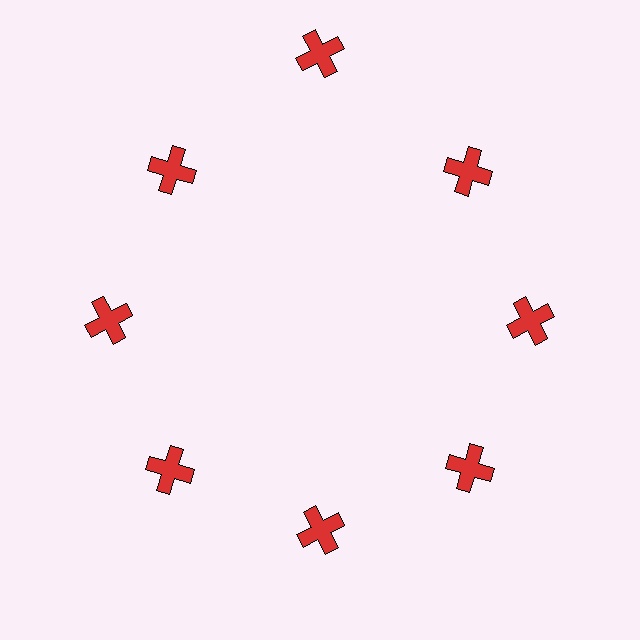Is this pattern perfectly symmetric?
No. The 8 red crosses are arranged in a ring, but one element near the 12 o'clock position is pushed outward from the center, breaking the 8-fold rotational symmetry.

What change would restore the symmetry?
The symmetry would be restored by moving it inward, back onto the ring so that all 8 crosses sit at equal angles and equal distance from the center.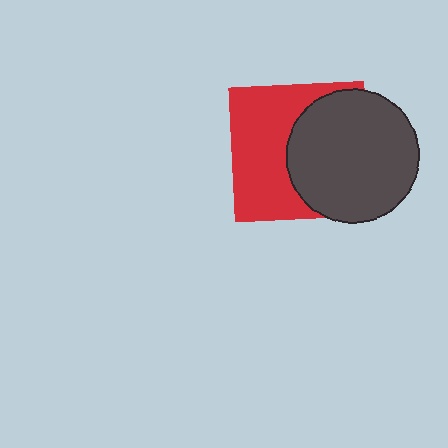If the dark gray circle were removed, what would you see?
You would see the complete red square.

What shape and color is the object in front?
The object in front is a dark gray circle.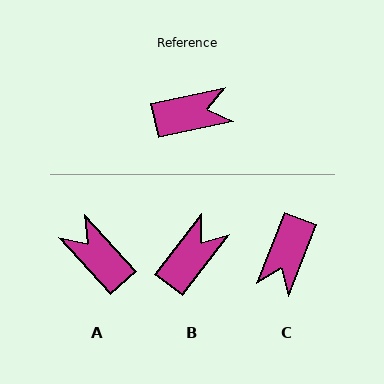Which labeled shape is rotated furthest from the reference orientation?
C, about 124 degrees away.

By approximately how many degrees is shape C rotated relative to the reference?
Approximately 124 degrees clockwise.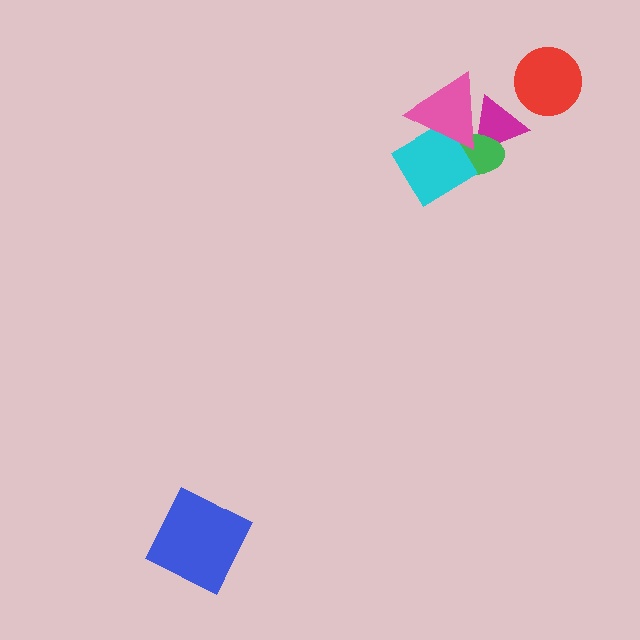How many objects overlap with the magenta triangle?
2 objects overlap with the magenta triangle.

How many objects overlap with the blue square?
0 objects overlap with the blue square.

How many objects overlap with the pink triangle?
3 objects overlap with the pink triangle.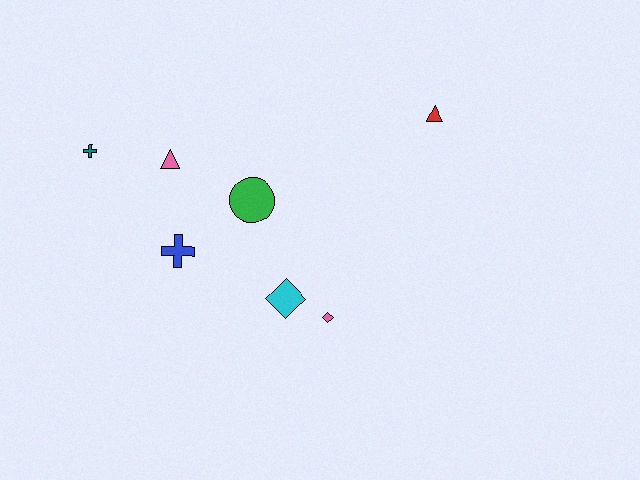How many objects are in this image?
There are 7 objects.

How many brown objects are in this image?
There are no brown objects.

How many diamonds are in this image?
There are 2 diamonds.